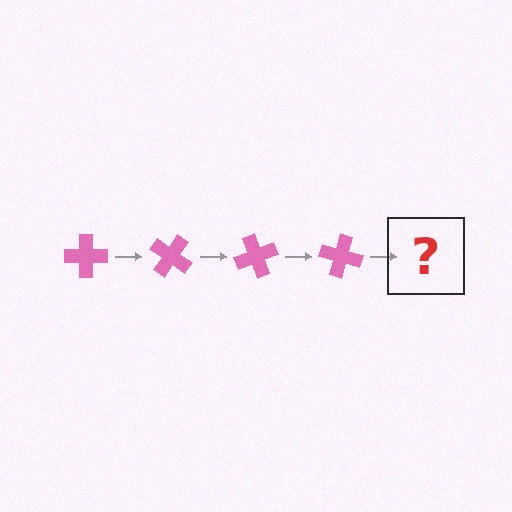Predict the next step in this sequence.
The next step is a pink cross rotated 140 degrees.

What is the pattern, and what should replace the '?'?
The pattern is that the cross rotates 35 degrees each step. The '?' should be a pink cross rotated 140 degrees.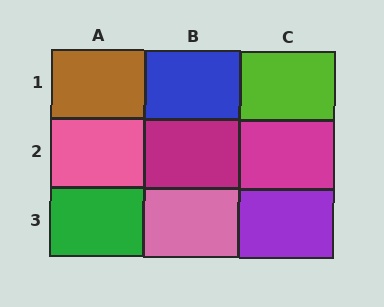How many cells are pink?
2 cells are pink.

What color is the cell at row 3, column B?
Pink.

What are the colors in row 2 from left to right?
Pink, magenta, magenta.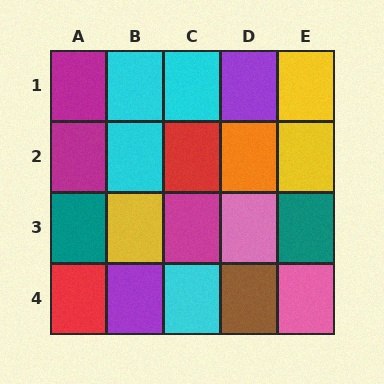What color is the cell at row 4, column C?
Cyan.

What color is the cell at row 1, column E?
Yellow.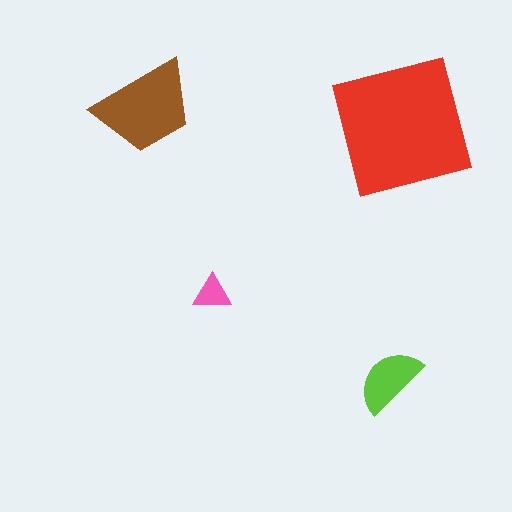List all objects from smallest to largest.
The pink triangle, the lime semicircle, the brown trapezoid, the red square.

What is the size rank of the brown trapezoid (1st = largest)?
2nd.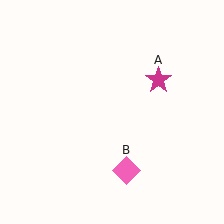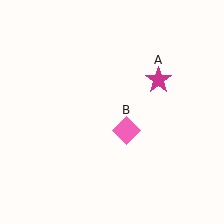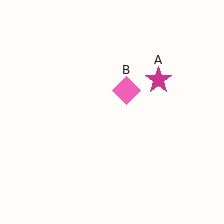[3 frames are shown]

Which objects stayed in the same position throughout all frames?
Magenta star (object A) remained stationary.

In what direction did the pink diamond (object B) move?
The pink diamond (object B) moved up.